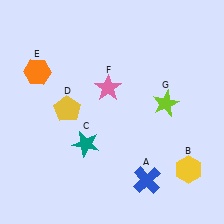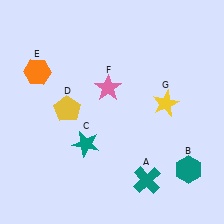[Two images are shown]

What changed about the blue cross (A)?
In Image 1, A is blue. In Image 2, it changed to teal.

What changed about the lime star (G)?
In Image 1, G is lime. In Image 2, it changed to yellow.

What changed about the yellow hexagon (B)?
In Image 1, B is yellow. In Image 2, it changed to teal.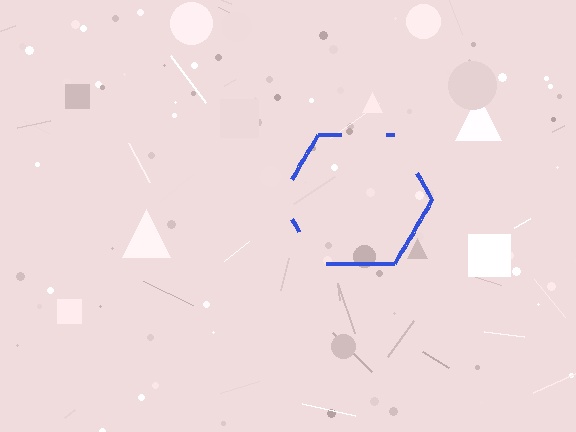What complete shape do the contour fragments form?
The contour fragments form a hexagon.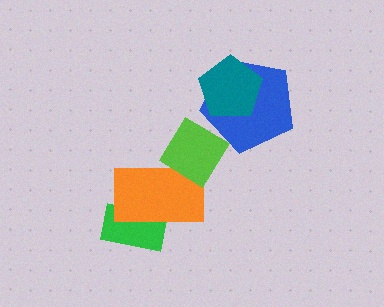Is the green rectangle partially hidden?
Yes, it is partially covered by another shape.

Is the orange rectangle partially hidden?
Yes, it is partially covered by another shape.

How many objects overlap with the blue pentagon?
1 object overlaps with the blue pentagon.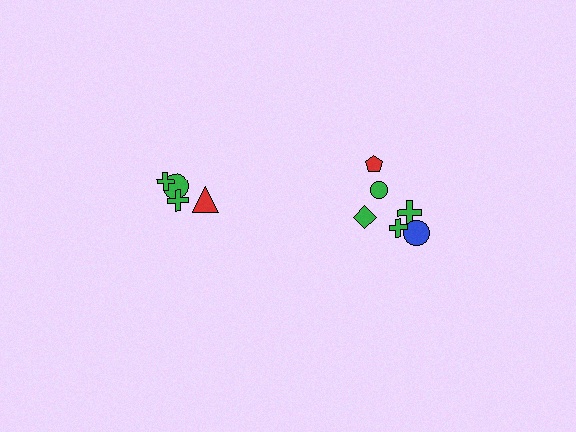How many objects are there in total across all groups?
There are 10 objects.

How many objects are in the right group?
There are 6 objects.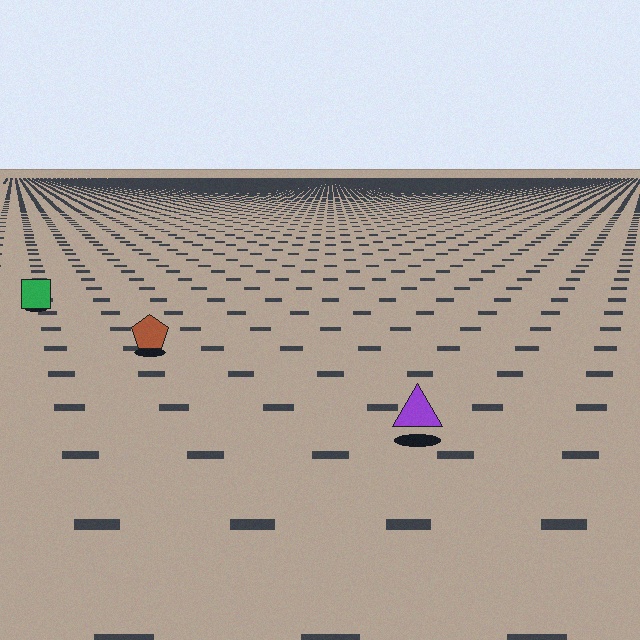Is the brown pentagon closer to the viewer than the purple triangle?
No. The purple triangle is closer — you can tell from the texture gradient: the ground texture is coarser near it.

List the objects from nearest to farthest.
From nearest to farthest: the purple triangle, the brown pentagon, the green square.